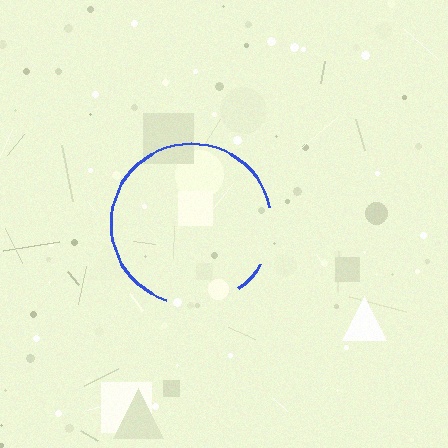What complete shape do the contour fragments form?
The contour fragments form a circle.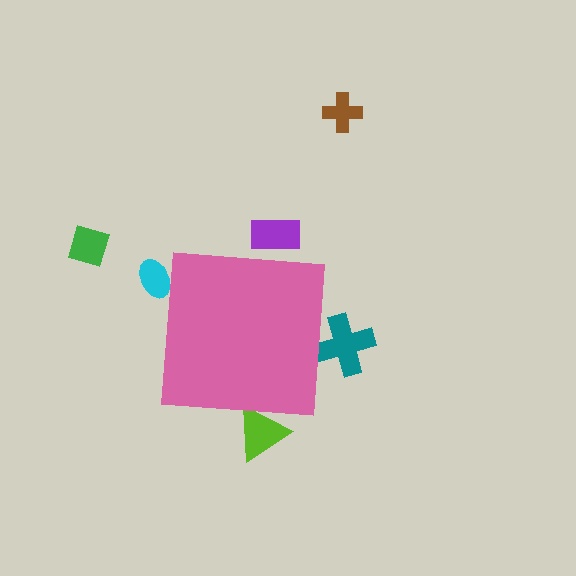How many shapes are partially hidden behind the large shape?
4 shapes are partially hidden.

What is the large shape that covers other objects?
A pink square.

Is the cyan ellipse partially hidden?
Yes, the cyan ellipse is partially hidden behind the pink square.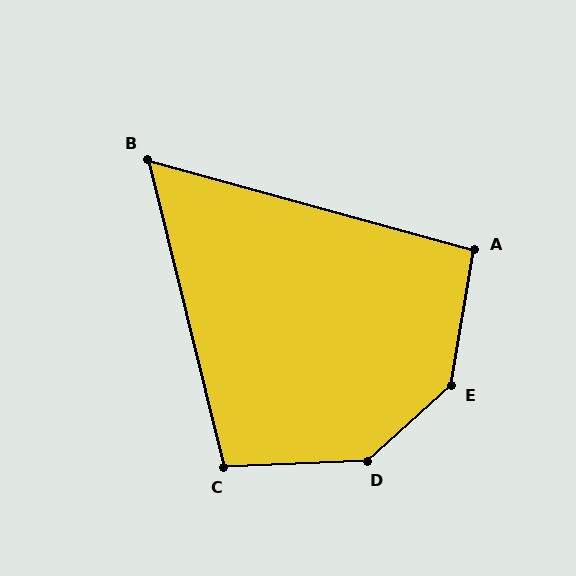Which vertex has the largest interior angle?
E, at approximately 141 degrees.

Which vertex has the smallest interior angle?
B, at approximately 61 degrees.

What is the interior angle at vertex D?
Approximately 141 degrees (obtuse).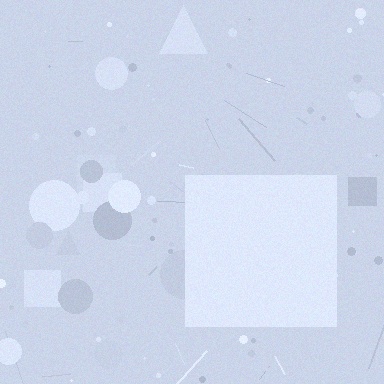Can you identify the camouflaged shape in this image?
The camouflaged shape is a square.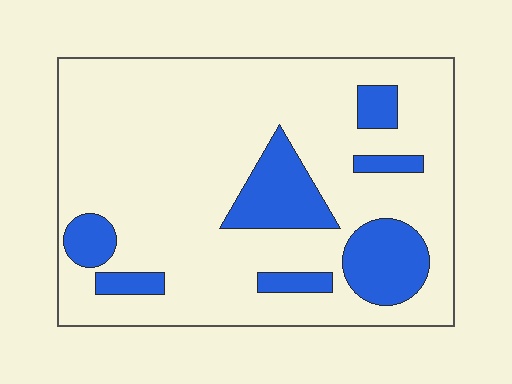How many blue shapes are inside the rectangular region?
7.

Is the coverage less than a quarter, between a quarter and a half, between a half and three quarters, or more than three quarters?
Less than a quarter.